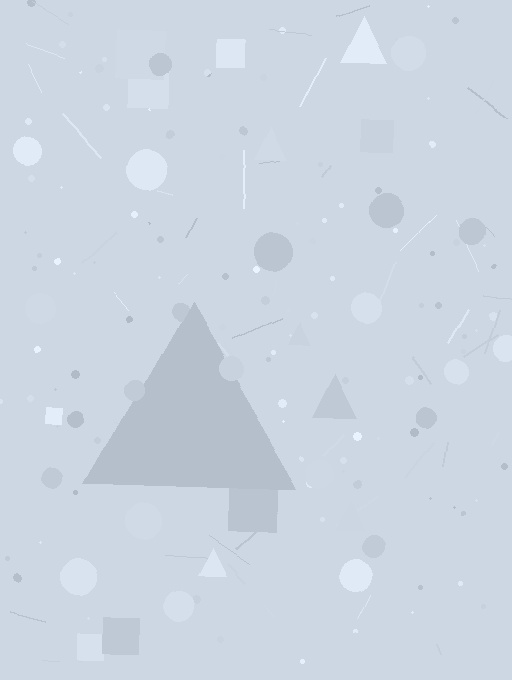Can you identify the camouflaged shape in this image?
The camouflaged shape is a triangle.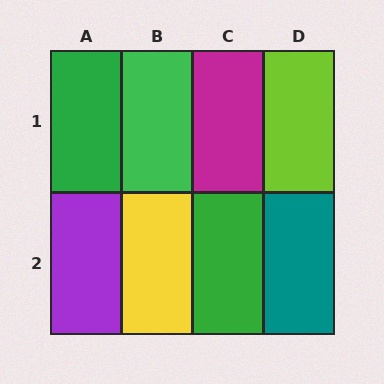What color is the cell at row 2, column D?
Teal.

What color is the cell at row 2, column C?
Green.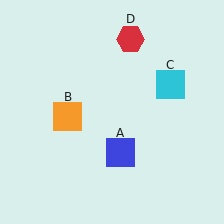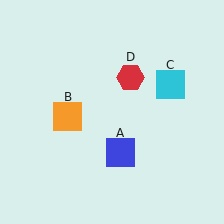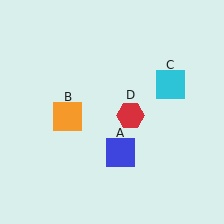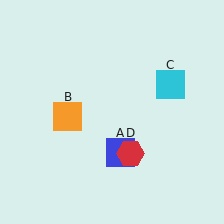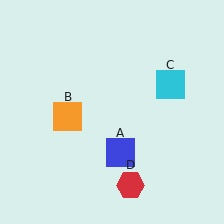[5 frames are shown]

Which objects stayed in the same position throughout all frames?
Blue square (object A) and orange square (object B) and cyan square (object C) remained stationary.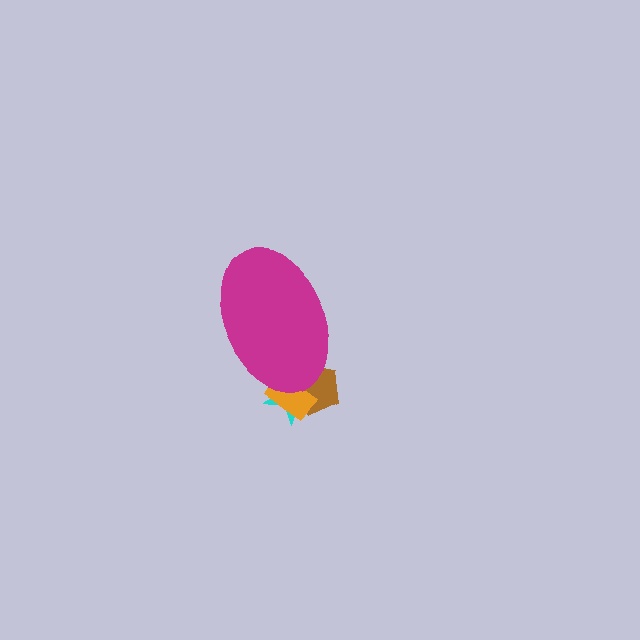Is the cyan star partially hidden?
Yes, the cyan star is partially hidden behind the magenta ellipse.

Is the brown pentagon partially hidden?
Yes, the brown pentagon is partially hidden behind the magenta ellipse.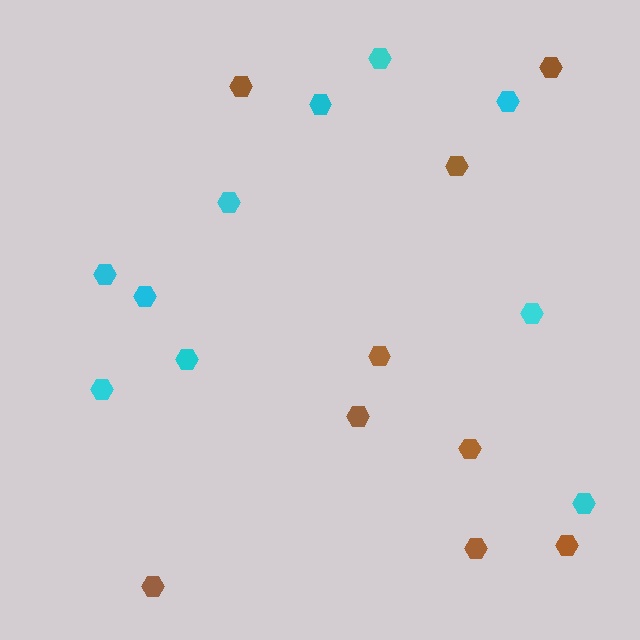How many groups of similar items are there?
There are 2 groups: one group of cyan hexagons (10) and one group of brown hexagons (9).